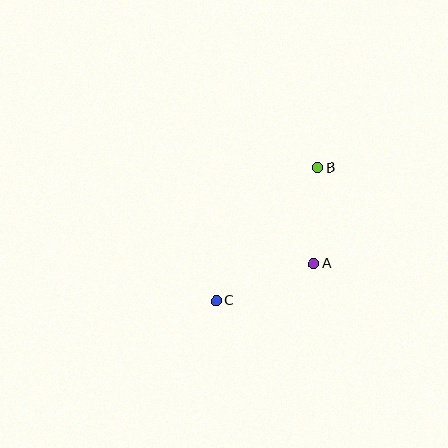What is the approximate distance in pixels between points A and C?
The distance between A and C is approximately 104 pixels.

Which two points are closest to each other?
Points A and B are closest to each other.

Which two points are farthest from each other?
Points B and C are farthest from each other.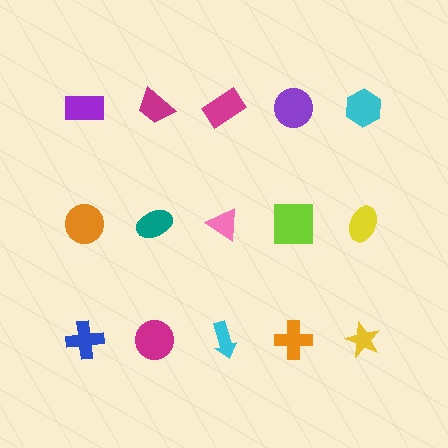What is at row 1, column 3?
A magenta rectangle.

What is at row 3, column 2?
A magenta circle.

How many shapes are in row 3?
5 shapes.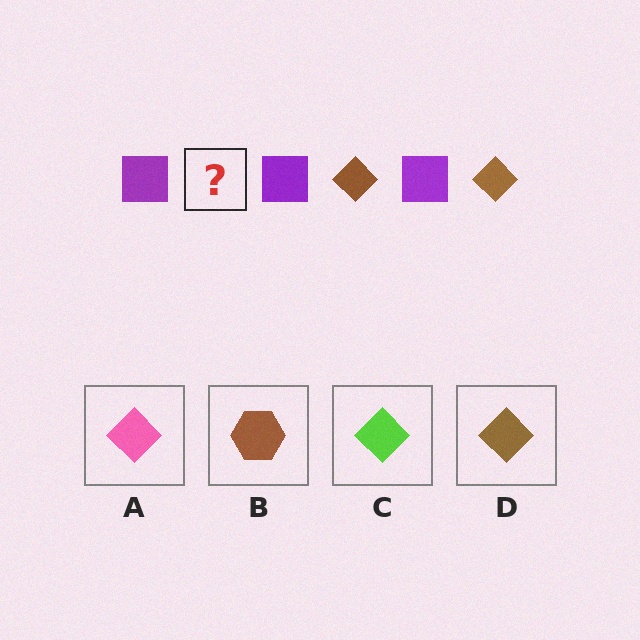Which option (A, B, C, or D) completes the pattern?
D.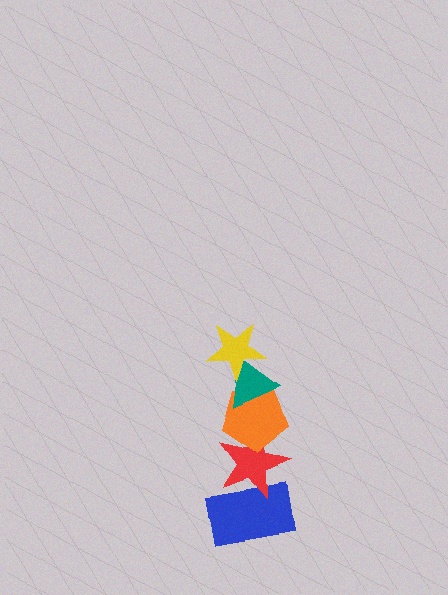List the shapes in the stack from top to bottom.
From top to bottom: the yellow star, the teal triangle, the orange pentagon, the red star, the blue rectangle.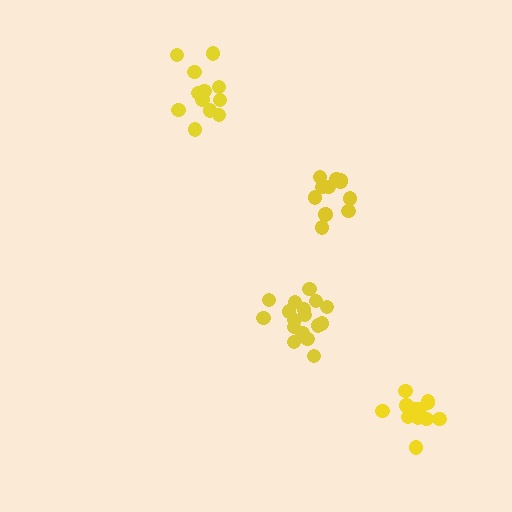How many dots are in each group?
Group 1: 17 dots, Group 2: 12 dots, Group 3: 13 dots, Group 4: 11 dots (53 total).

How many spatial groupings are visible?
There are 4 spatial groupings.